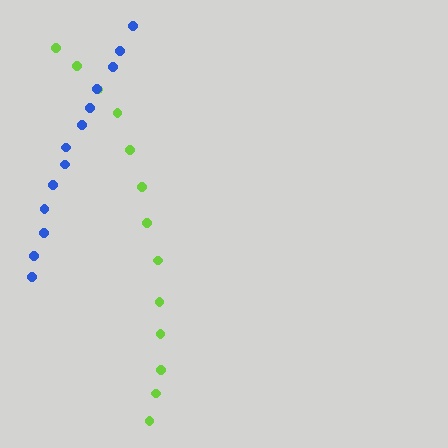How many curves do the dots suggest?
There are 2 distinct paths.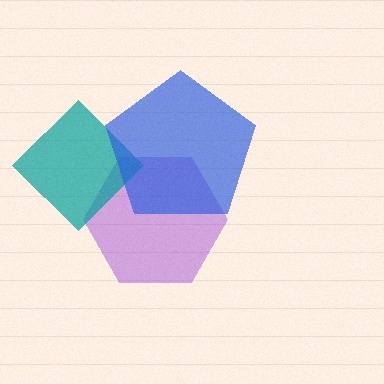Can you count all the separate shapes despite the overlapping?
Yes, there are 3 separate shapes.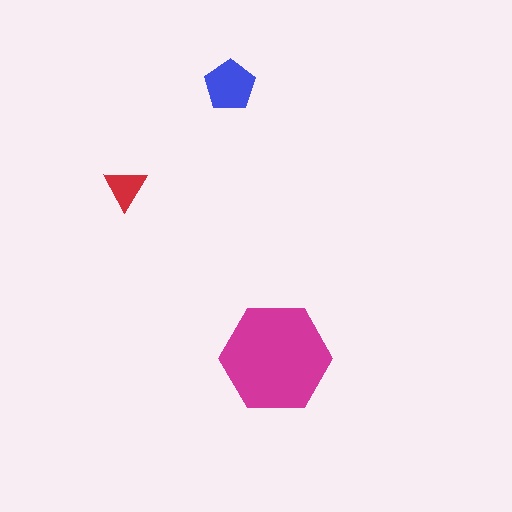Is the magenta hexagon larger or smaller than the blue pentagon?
Larger.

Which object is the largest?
The magenta hexagon.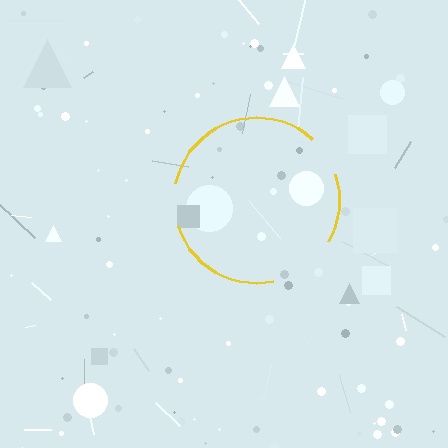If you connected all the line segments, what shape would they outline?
They would outline a circle.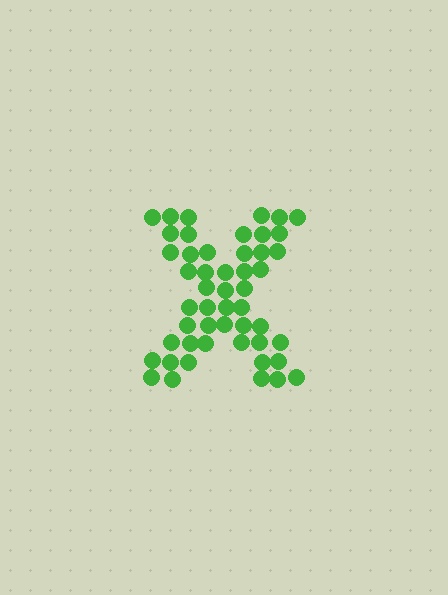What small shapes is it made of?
It is made of small circles.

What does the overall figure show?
The overall figure shows the letter X.